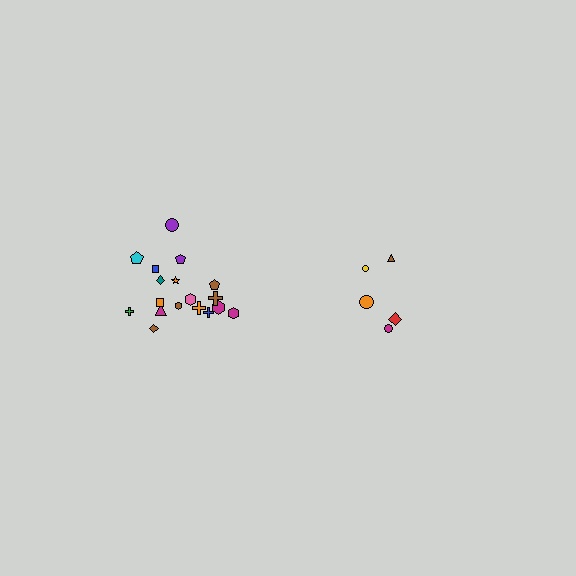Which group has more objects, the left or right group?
The left group.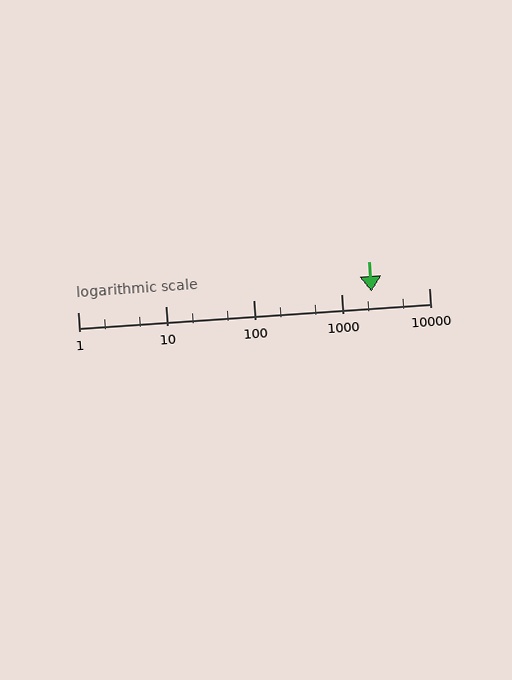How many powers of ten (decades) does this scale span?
The scale spans 4 decades, from 1 to 10000.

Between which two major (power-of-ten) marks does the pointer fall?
The pointer is between 1000 and 10000.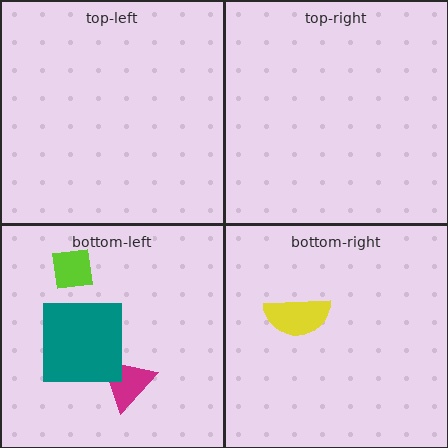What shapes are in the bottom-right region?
The yellow semicircle.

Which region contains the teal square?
The bottom-left region.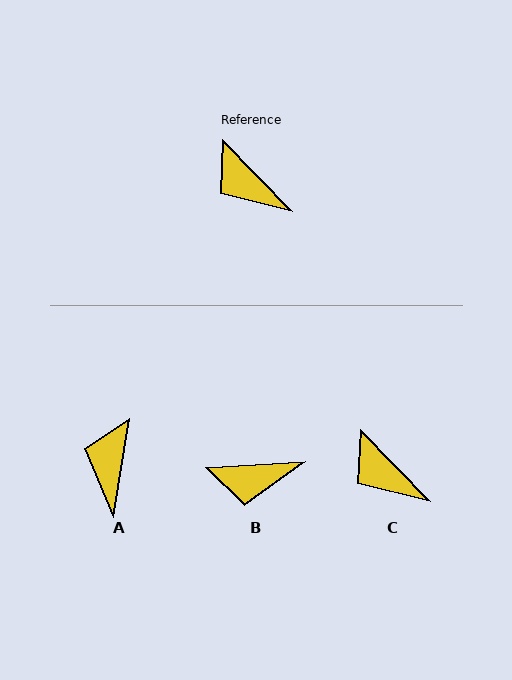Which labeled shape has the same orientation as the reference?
C.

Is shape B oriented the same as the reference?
No, it is off by about 50 degrees.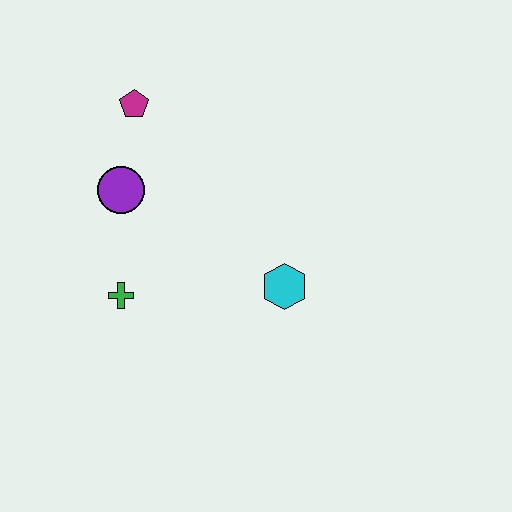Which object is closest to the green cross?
The purple circle is closest to the green cross.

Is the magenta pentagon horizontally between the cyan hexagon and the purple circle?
Yes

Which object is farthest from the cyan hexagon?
The magenta pentagon is farthest from the cyan hexagon.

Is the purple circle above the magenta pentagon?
No